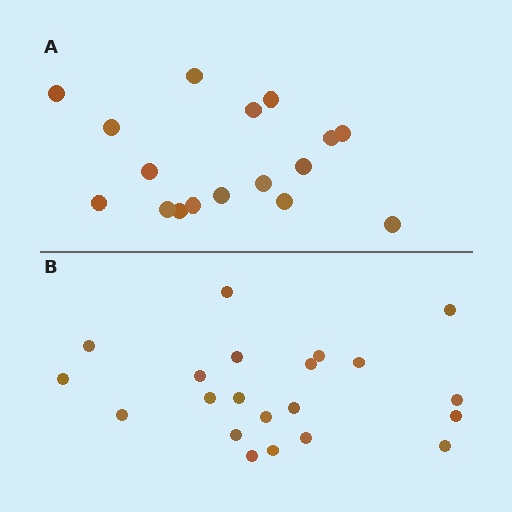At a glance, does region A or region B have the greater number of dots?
Region B (the bottom region) has more dots.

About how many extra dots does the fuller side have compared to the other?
Region B has about 4 more dots than region A.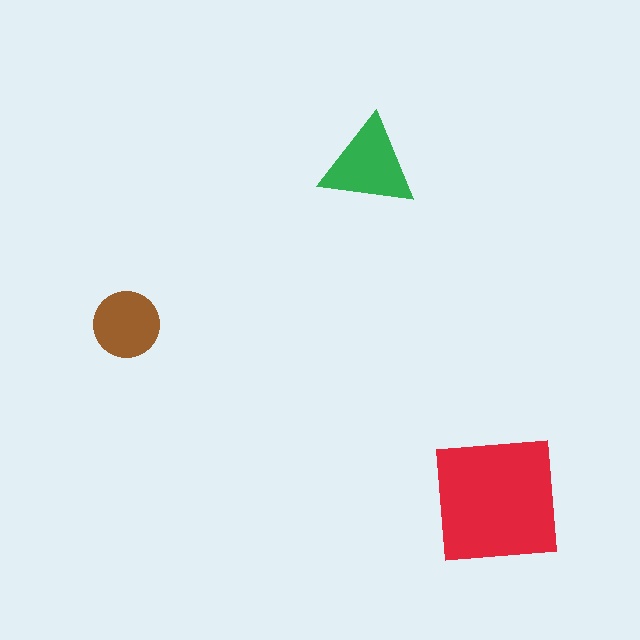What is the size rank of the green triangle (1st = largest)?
2nd.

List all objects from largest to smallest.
The red square, the green triangle, the brown circle.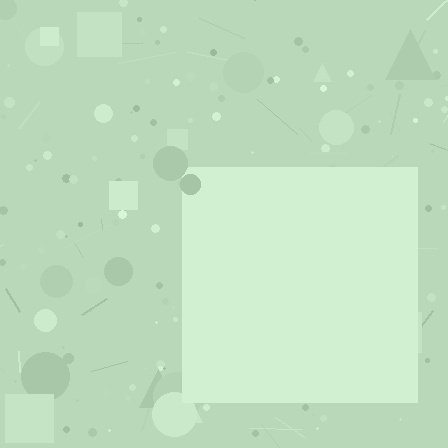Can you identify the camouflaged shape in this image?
The camouflaged shape is a square.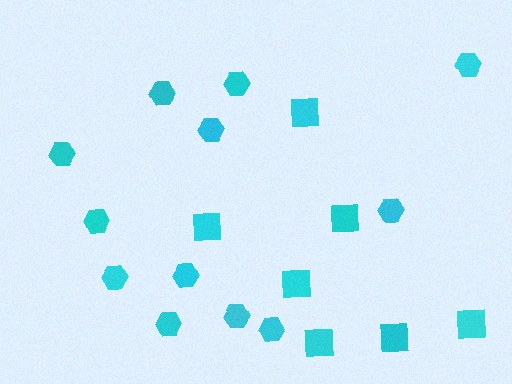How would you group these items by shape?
There are 2 groups: one group of hexagons (12) and one group of squares (7).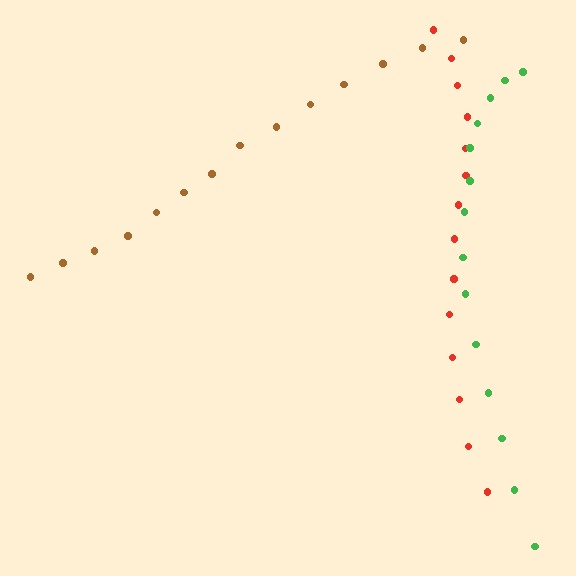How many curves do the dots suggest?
There are 3 distinct paths.